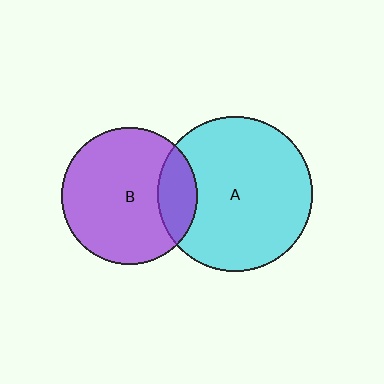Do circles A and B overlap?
Yes.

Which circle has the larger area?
Circle A (cyan).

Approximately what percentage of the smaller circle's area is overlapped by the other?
Approximately 20%.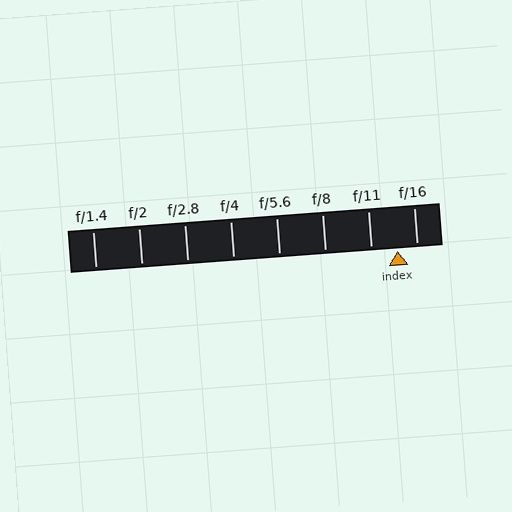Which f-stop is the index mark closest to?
The index mark is closest to f/16.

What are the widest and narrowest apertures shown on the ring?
The widest aperture shown is f/1.4 and the narrowest is f/16.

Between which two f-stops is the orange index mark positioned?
The index mark is between f/11 and f/16.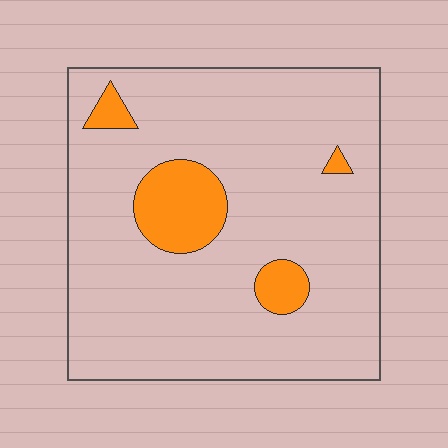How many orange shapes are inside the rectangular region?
4.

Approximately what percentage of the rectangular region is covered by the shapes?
Approximately 10%.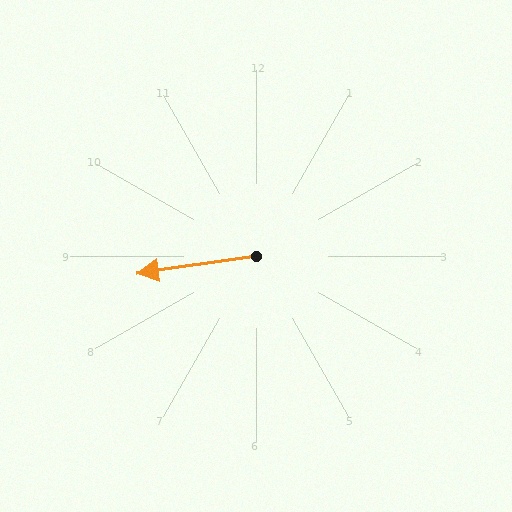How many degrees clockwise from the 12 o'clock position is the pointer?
Approximately 262 degrees.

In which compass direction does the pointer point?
West.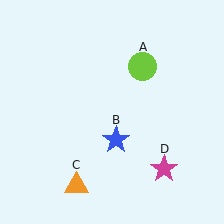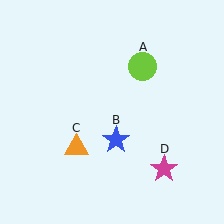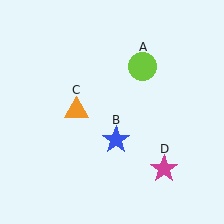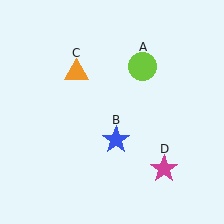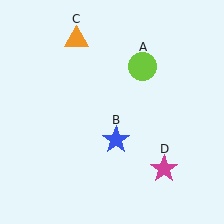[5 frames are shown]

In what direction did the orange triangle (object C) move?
The orange triangle (object C) moved up.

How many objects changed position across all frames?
1 object changed position: orange triangle (object C).